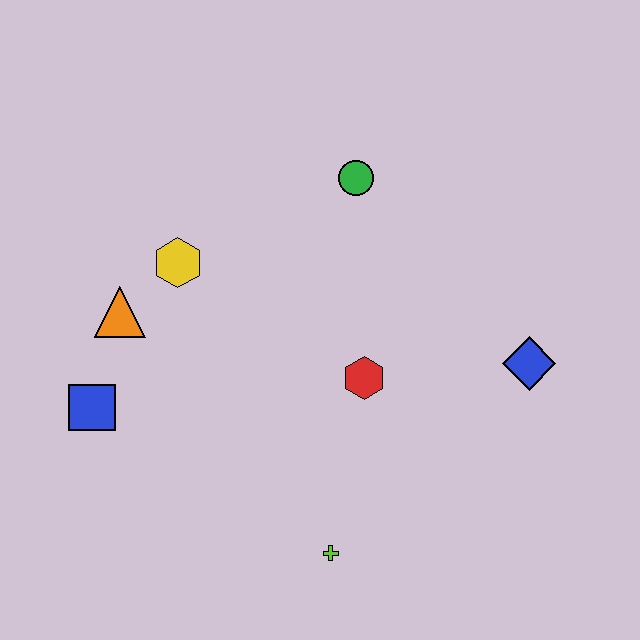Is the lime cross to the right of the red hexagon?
No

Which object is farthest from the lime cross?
The green circle is farthest from the lime cross.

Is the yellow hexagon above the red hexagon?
Yes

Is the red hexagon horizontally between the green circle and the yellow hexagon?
No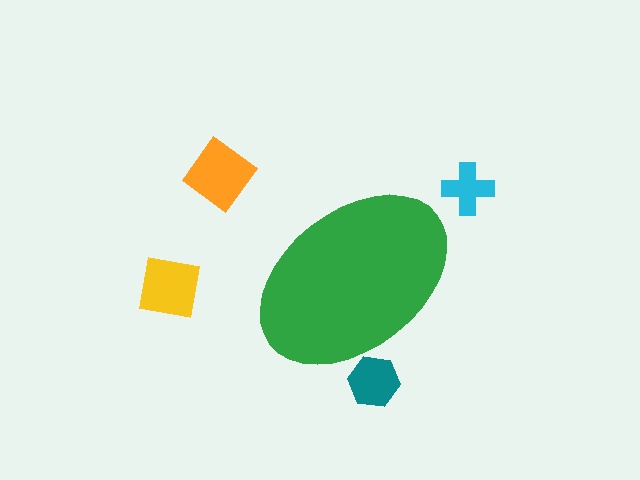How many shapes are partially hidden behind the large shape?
1 shape is partially hidden.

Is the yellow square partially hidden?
No, the yellow square is fully visible.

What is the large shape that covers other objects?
A green ellipse.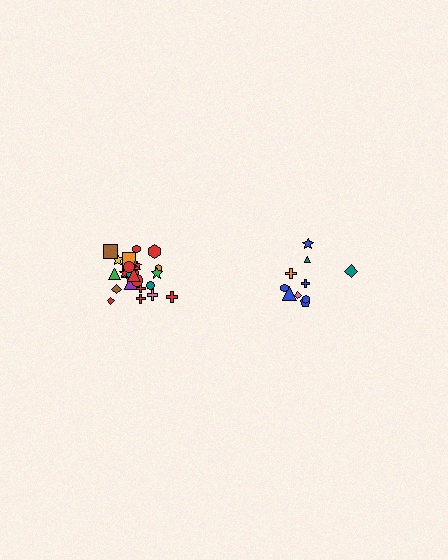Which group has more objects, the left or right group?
The left group.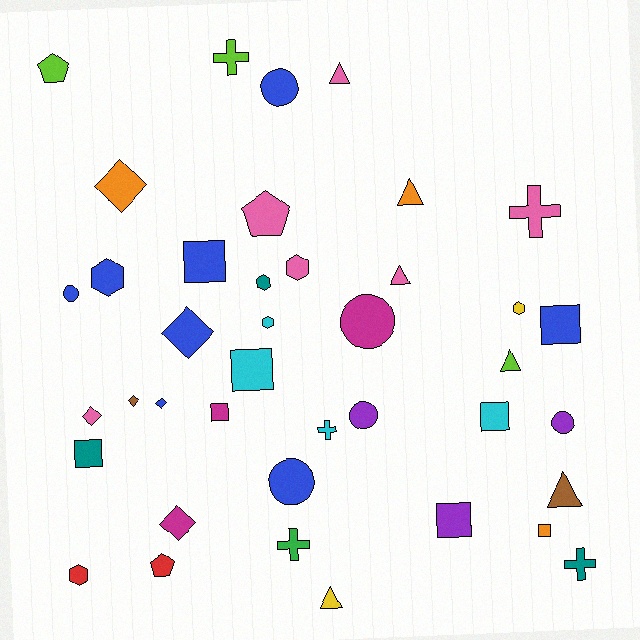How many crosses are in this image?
There are 5 crosses.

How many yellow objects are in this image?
There are 2 yellow objects.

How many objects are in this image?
There are 40 objects.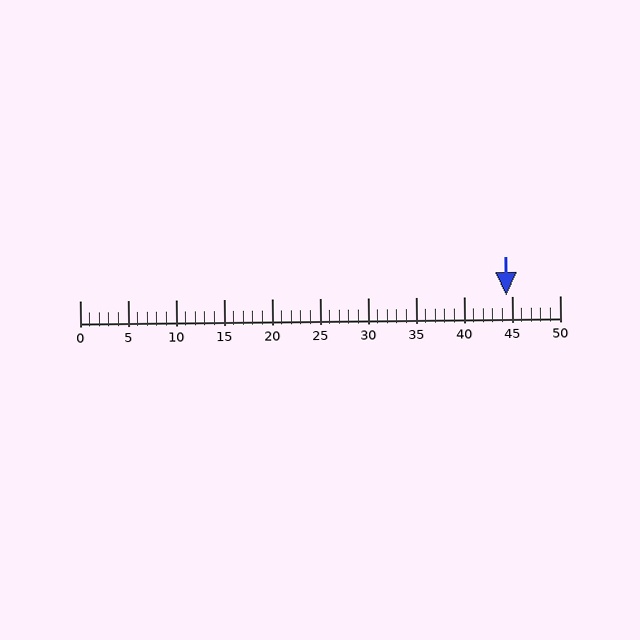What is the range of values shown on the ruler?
The ruler shows values from 0 to 50.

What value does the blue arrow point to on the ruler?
The blue arrow points to approximately 44.